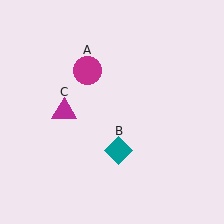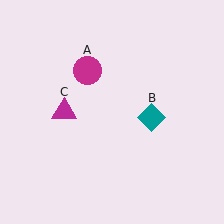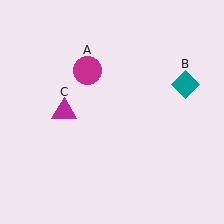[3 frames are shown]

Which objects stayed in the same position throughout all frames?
Magenta circle (object A) and magenta triangle (object C) remained stationary.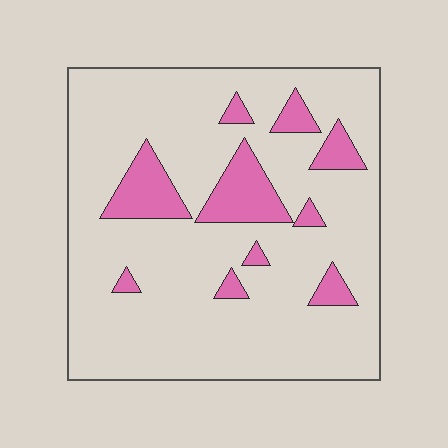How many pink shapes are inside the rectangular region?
10.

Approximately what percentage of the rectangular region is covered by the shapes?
Approximately 15%.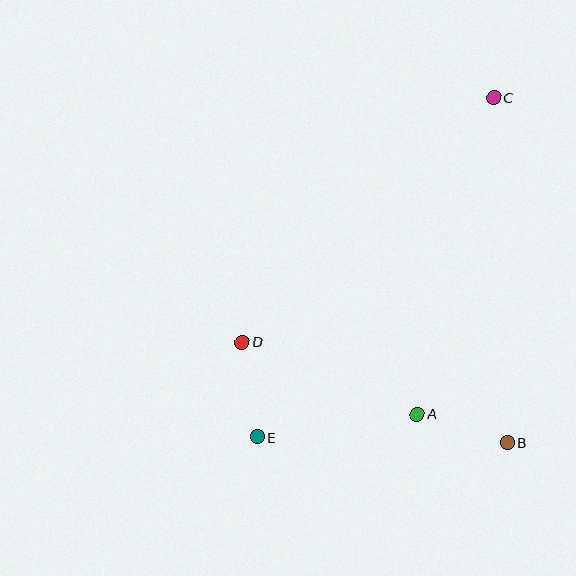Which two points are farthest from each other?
Points C and E are farthest from each other.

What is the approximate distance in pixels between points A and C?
The distance between A and C is approximately 326 pixels.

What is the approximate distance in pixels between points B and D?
The distance between B and D is approximately 283 pixels.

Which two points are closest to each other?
Points A and B are closest to each other.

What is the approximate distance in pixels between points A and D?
The distance between A and D is approximately 189 pixels.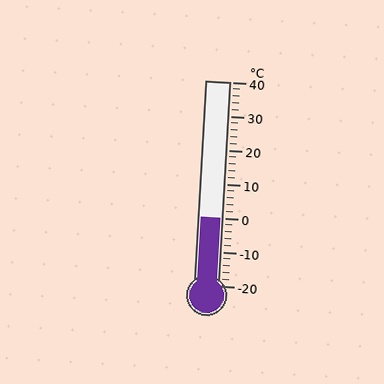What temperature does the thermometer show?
The thermometer shows approximately 0°C.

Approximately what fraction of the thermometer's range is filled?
The thermometer is filled to approximately 35% of its range.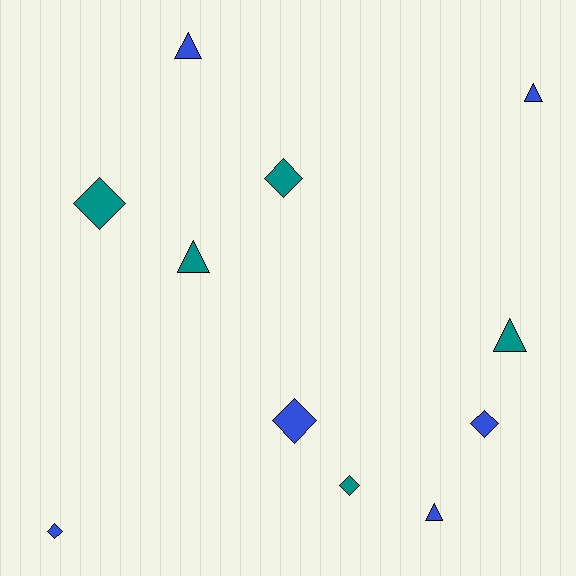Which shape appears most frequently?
Diamond, with 6 objects.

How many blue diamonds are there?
There are 3 blue diamonds.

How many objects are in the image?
There are 11 objects.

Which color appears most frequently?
Blue, with 6 objects.